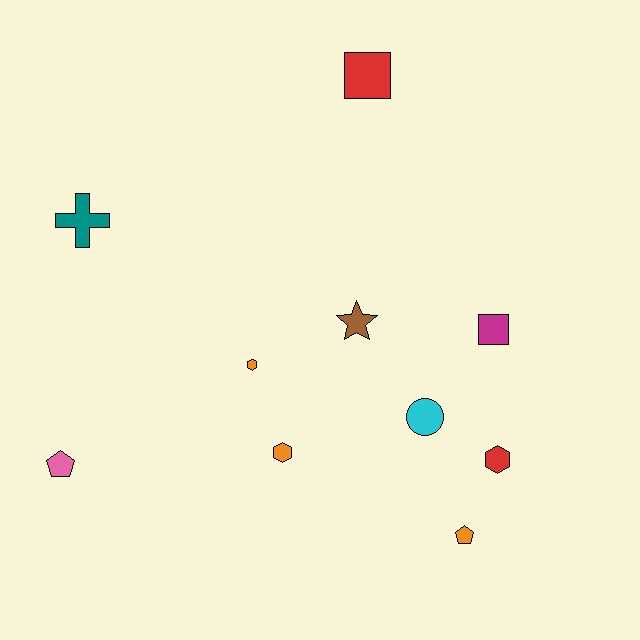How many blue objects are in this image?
There are no blue objects.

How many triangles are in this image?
There are no triangles.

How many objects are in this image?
There are 10 objects.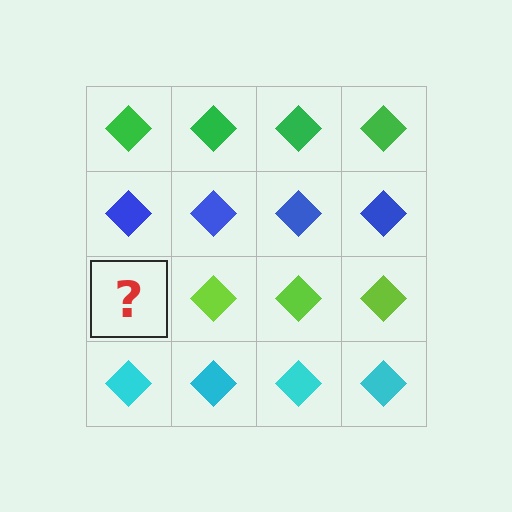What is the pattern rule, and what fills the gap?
The rule is that each row has a consistent color. The gap should be filled with a lime diamond.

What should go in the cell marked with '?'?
The missing cell should contain a lime diamond.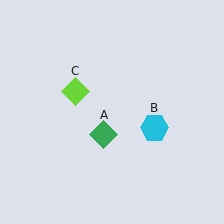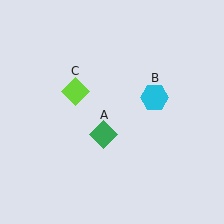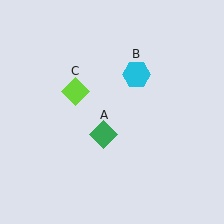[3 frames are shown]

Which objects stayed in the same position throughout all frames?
Green diamond (object A) and lime diamond (object C) remained stationary.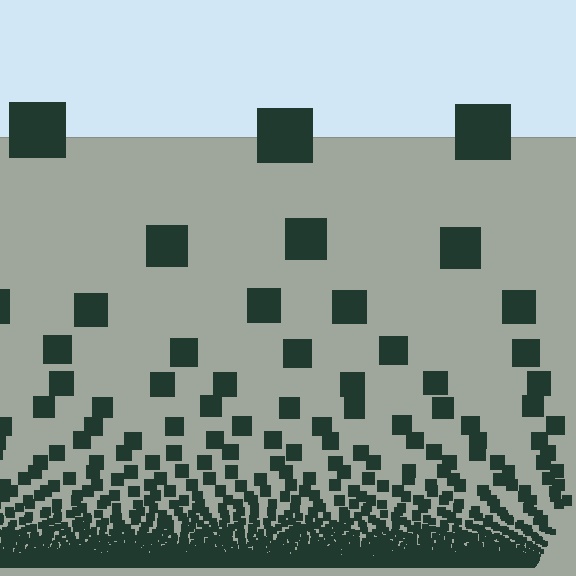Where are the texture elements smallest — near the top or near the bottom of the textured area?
Near the bottom.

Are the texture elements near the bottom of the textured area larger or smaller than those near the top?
Smaller. The gradient is inverted — elements near the bottom are smaller and denser.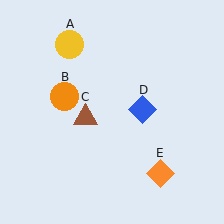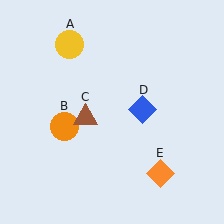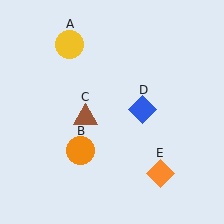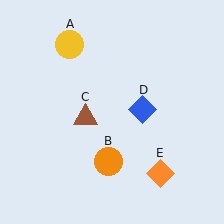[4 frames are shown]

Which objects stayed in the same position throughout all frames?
Yellow circle (object A) and brown triangle (object C) and blue diamond (object D) and orange diamond (object E) remained stationary.